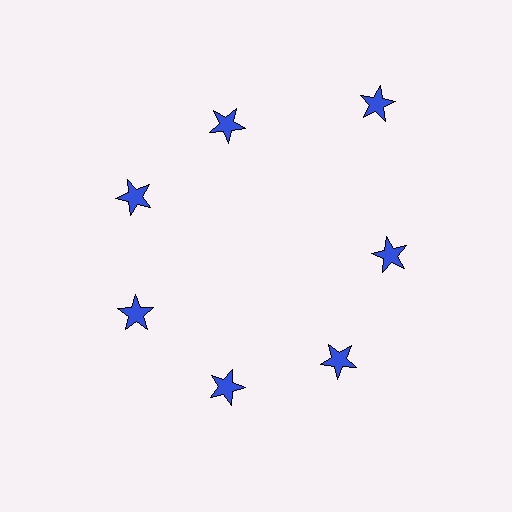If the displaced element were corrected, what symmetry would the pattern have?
It would have 7-fold rotational symmetry — the pattern would map onto itself every 51 degrees.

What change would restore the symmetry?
The symmetry would be restored by moving it inward, back onto the ring so that all 7 stars sit at equal angles and equal distance from the center.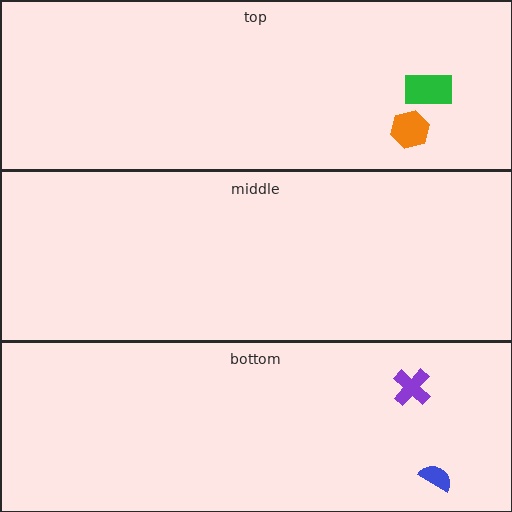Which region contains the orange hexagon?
The top region.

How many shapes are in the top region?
2.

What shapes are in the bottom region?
The blue semicircle, the purple cross.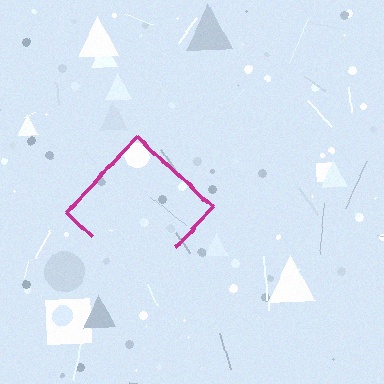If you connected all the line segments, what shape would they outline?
They would outline a diamond.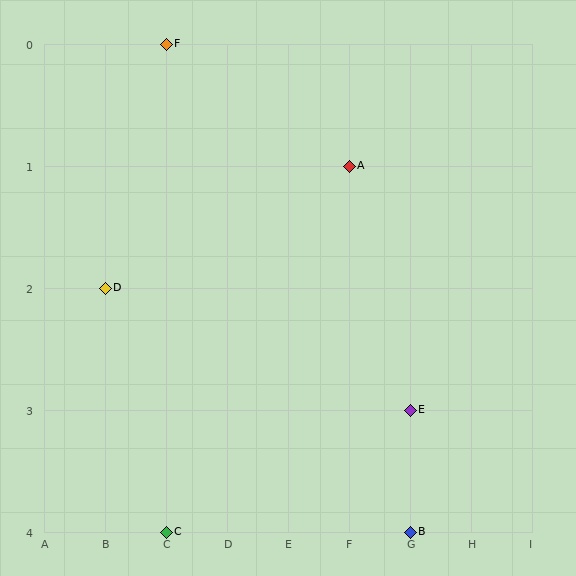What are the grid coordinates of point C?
Point C is at grid coordinates (C, 4).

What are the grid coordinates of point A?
Point A is at grid coordinates (F, 1).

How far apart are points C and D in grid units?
Points C and D are 1 column and 2 rows apart (about 2.2 grid units diagonally).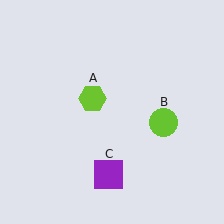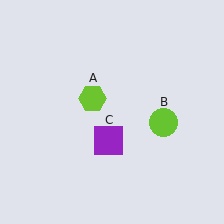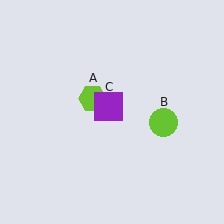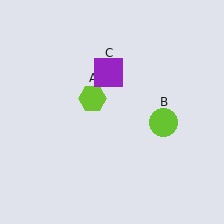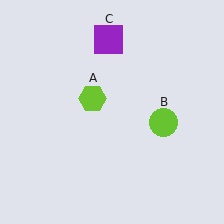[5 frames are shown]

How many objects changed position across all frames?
1 object changed position: purple square (object C).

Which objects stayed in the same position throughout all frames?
Lime hexagon (object A) and lime circle (object B) remained stationary.